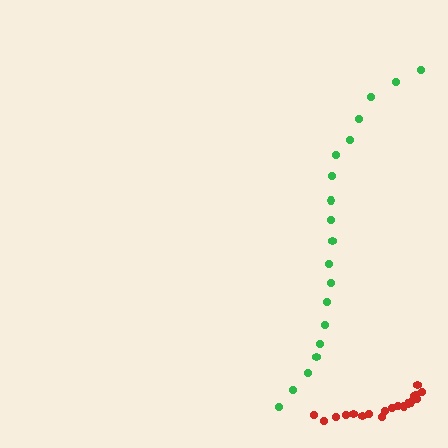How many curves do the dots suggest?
There are 2 distinct paths.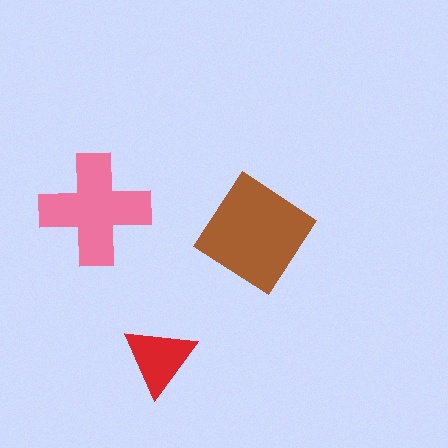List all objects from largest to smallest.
The brown diamond, the pink cross, the red triangle.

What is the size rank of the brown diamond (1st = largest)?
1st.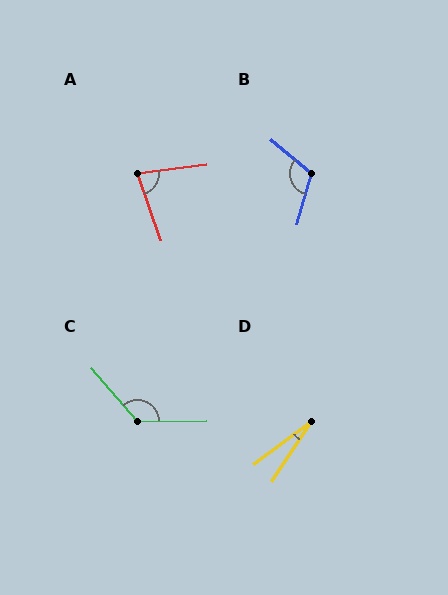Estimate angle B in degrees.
Approximately 114 degrees.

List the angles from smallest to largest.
D (20°), A (78°), B (114°), C (130°).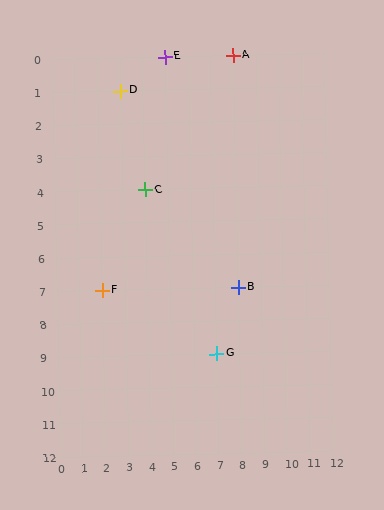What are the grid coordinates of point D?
Point D is at grid coordinates (3, 1).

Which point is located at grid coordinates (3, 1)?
Point D is at (3, 1).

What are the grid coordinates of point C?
Point C is at grid coordinates (4, 4).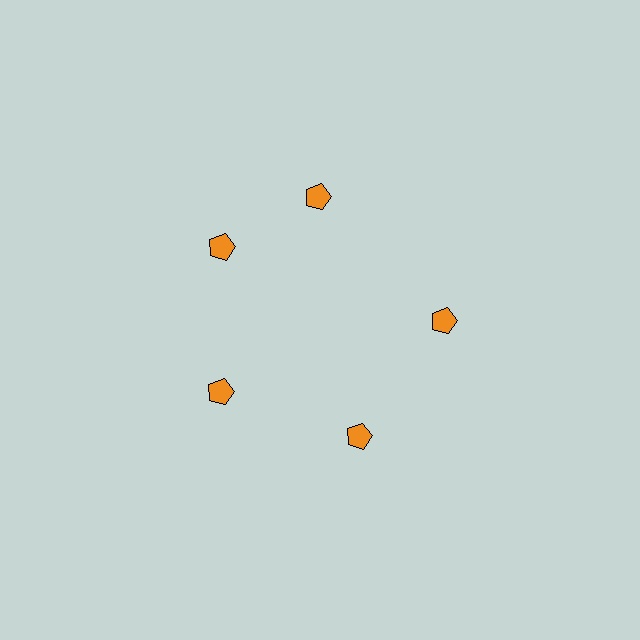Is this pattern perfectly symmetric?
No. The 5 orange pentagons are arranged in a ring, but one element near the 1 o'clock position is rotated out of alignment along the ring, breaking the 5-fold rotational symmetry.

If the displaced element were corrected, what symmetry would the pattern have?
It would have 5-fold rotational symmetry — the pattern would map onto itself every 72 degrees.